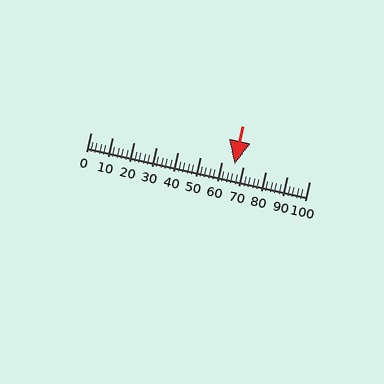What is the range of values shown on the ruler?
The ruler shows values from 0 to 100.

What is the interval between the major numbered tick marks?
The major tick marks are spaced 10 units apart.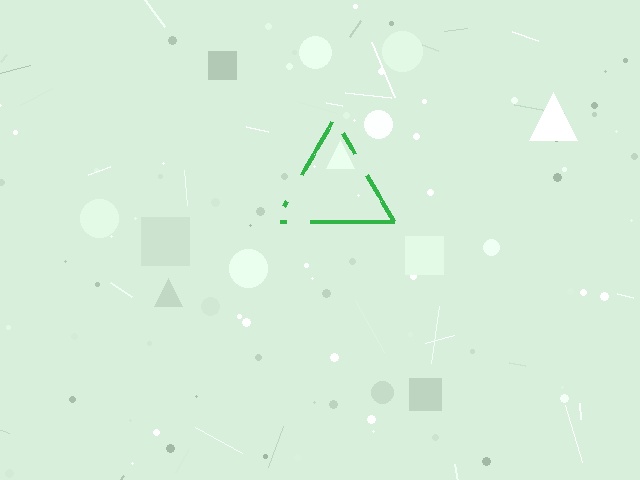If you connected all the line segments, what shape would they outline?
They would outline a triangle.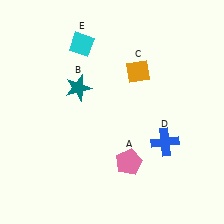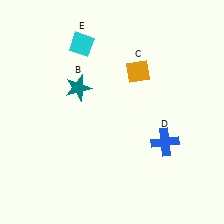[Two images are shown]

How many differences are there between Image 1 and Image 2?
There is 1 difference between the two images.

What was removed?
The pink pentagon (A) was removed in Image 2.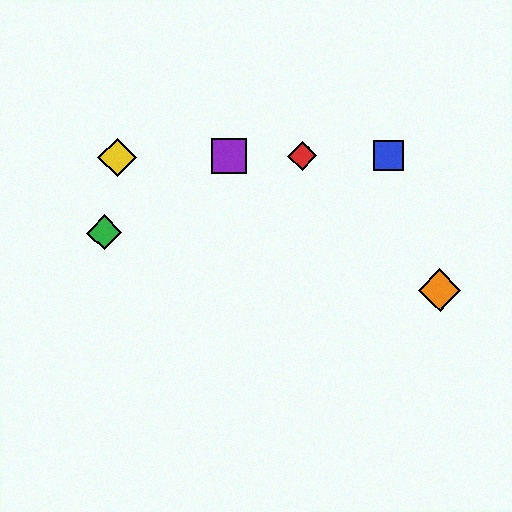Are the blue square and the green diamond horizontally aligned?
No, the blue square is at y≈155 and the green diamond is at y≈233.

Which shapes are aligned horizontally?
The red diamond, the blue square, the yellow diamond, the purple square are aligned horizontally.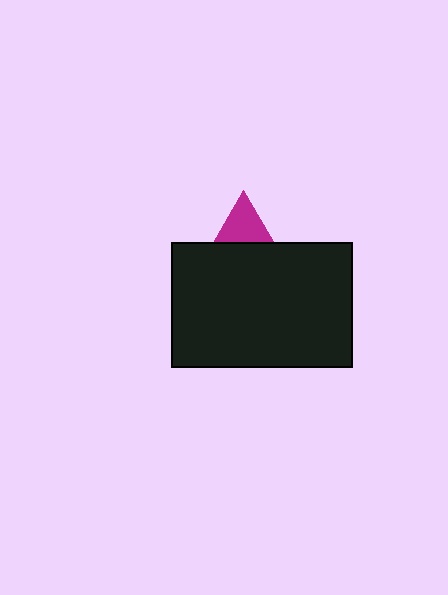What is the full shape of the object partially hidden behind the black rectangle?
The partially hidden object is a magenta triangle.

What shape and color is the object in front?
The object in front is a black rectangle.